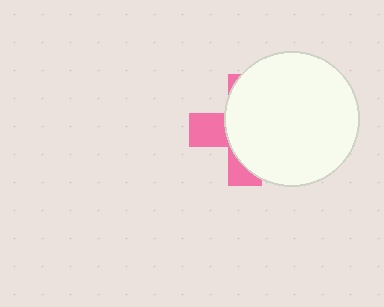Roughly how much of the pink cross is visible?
A small part of it is visible (roughly 32%).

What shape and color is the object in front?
The object in front is a white circle.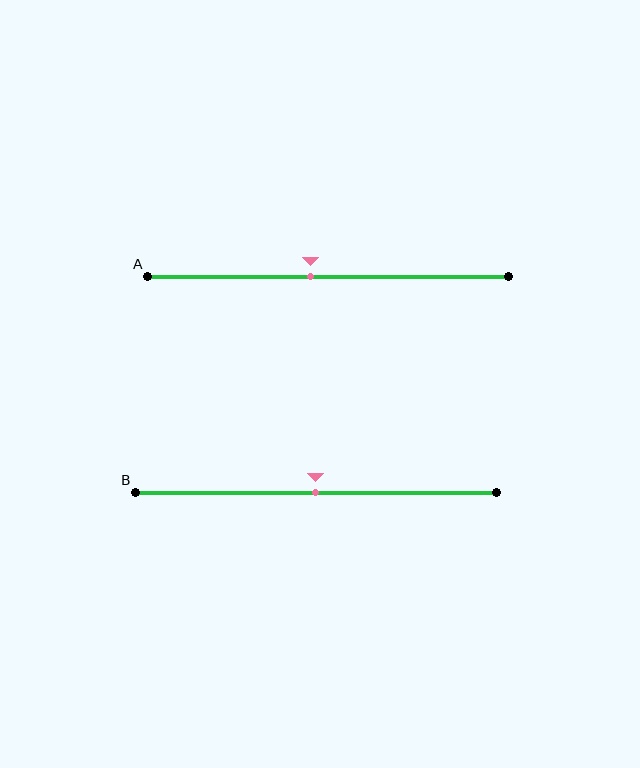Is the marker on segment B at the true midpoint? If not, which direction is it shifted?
Yes, the marker on segment B is at the true midpoint.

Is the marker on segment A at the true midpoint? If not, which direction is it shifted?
No, the marker on segment A is shifted to the left by about 5% of the segment length.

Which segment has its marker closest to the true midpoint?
Segment B has its marker closest to the true midpoint.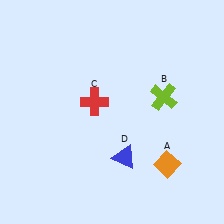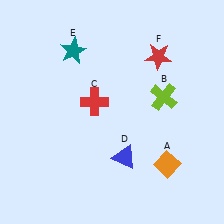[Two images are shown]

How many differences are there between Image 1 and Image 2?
There are 2 differences between the two images.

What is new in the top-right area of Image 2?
A red star (F) was added in the top-right area of Image 2.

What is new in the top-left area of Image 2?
A teal star (E) was added in the top-left area of Image 2.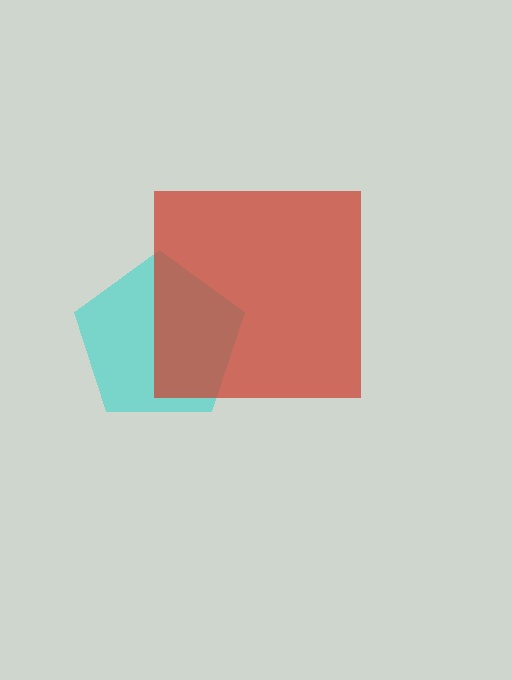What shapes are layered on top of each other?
The layered shapes are: a cyan pentagon, a red square.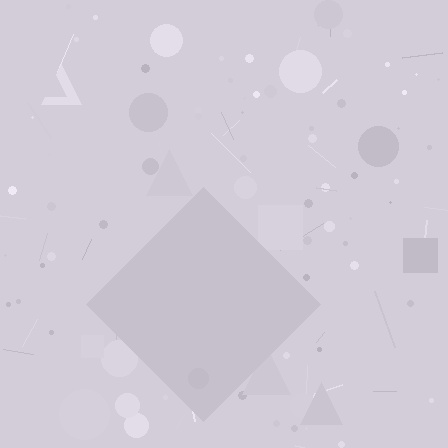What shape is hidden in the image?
A diamond is hidden in the image.